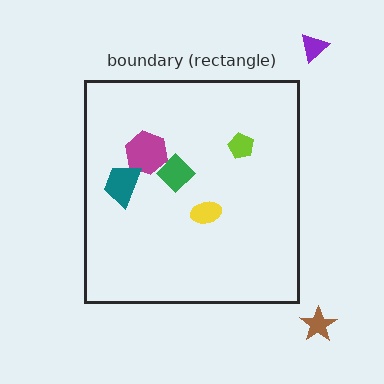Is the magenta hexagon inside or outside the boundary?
Inside.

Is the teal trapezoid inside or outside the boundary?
Inside.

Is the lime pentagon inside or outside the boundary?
Inside.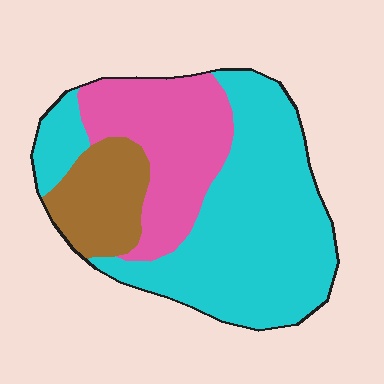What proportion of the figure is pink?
Pink takes up about one quarter (1/4) of the figure.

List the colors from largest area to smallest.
From largest to smallest: cyan, pink, brown.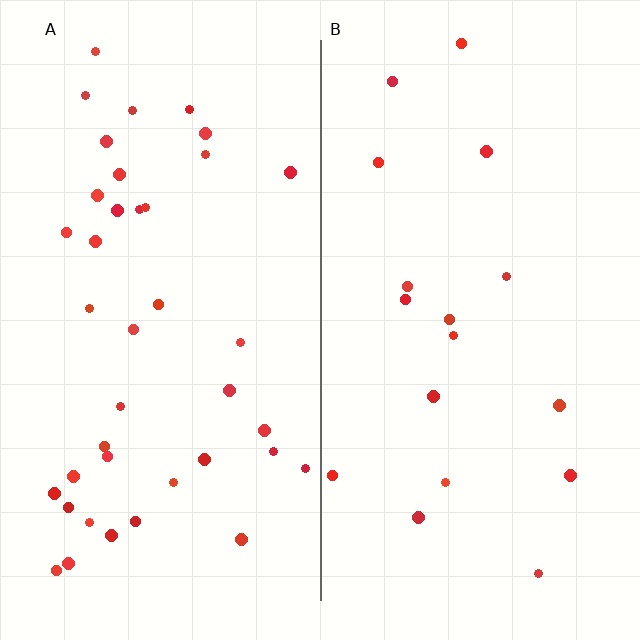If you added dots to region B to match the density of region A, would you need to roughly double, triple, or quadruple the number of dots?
Approximately double.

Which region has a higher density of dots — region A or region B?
A (the left).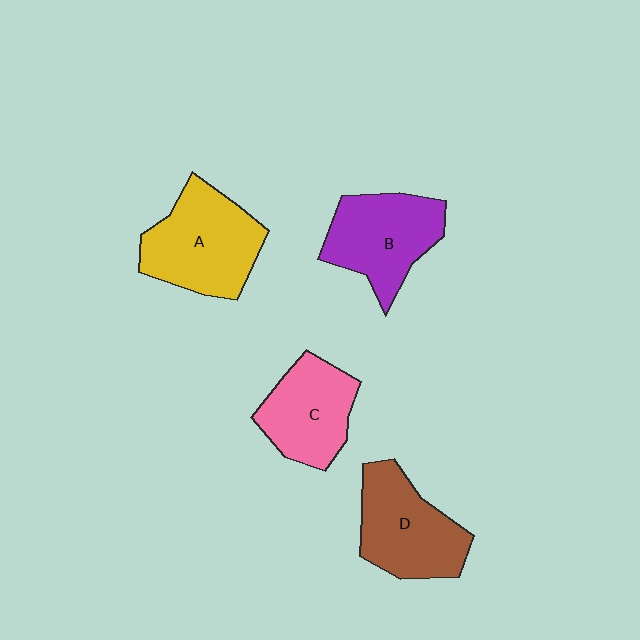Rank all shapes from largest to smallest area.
From largest to smallest: A (yellow), D (brown), B (purple), C (pink).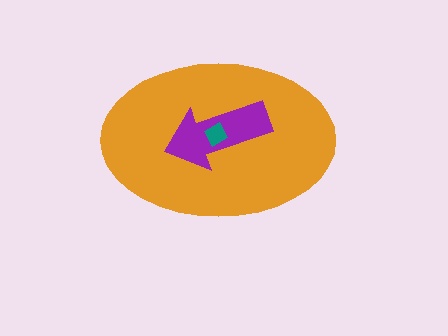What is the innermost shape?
The teal diamond.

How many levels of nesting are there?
3.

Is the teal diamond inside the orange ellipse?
Yes.